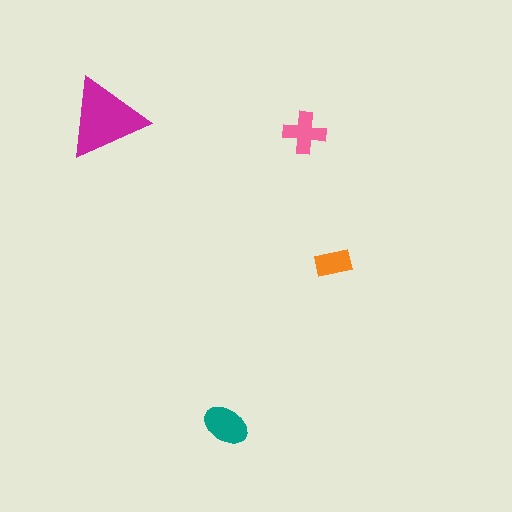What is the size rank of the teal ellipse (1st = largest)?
2nd.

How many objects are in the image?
There are 4 objects in the image.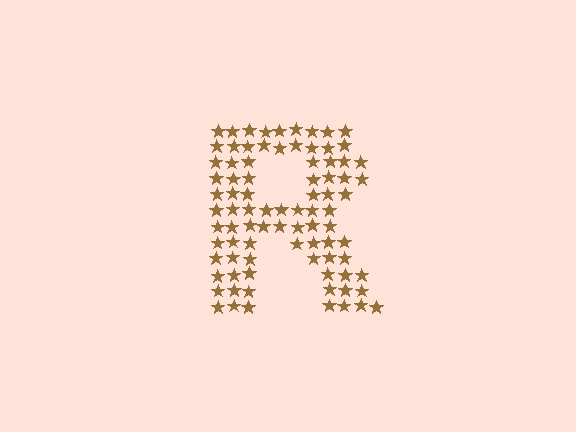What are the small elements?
The small elements are stars.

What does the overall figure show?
The overall figure shows the letter R.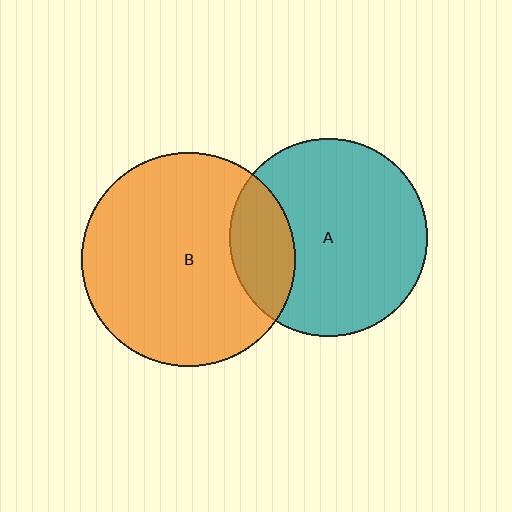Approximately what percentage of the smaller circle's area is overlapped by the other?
Approximately 20%.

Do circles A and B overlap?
Yes.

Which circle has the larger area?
Circle B (orange).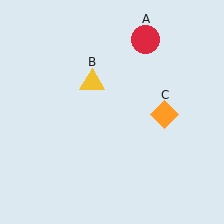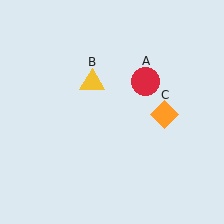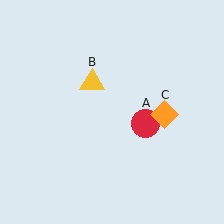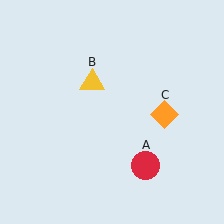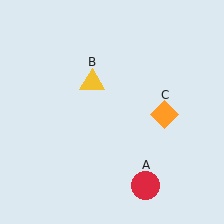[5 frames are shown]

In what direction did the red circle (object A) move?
The red circle (object A) moved down.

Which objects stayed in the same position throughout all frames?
Yellow triangle (object B) and orange diamond (object C) remained stationary.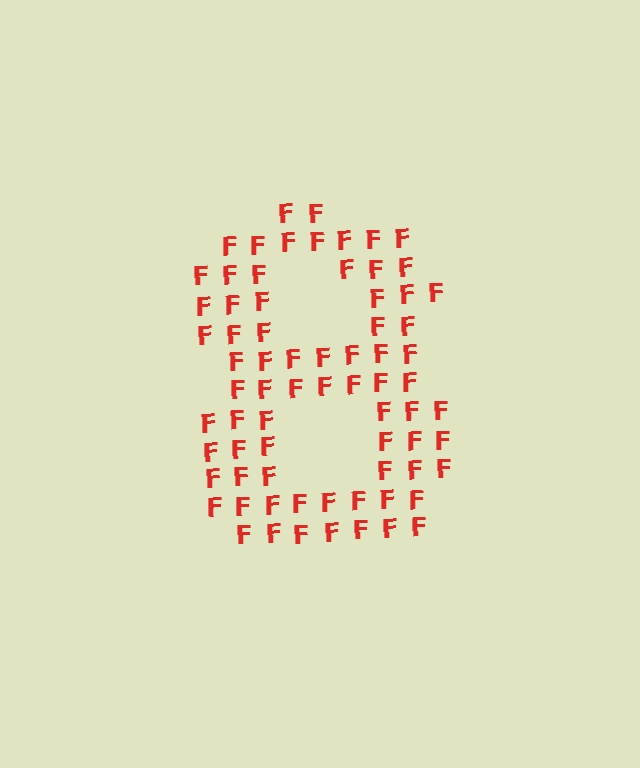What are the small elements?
The small elements are letter F's.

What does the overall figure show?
The overall figure shows the digit 8.